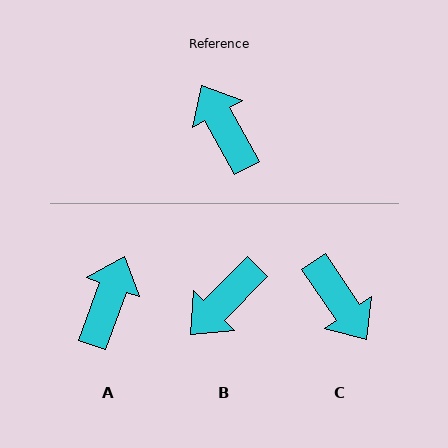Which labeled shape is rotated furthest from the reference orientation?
C, about 175 degrees away.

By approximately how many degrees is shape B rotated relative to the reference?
Approximately 107 degrees counter-clockwise.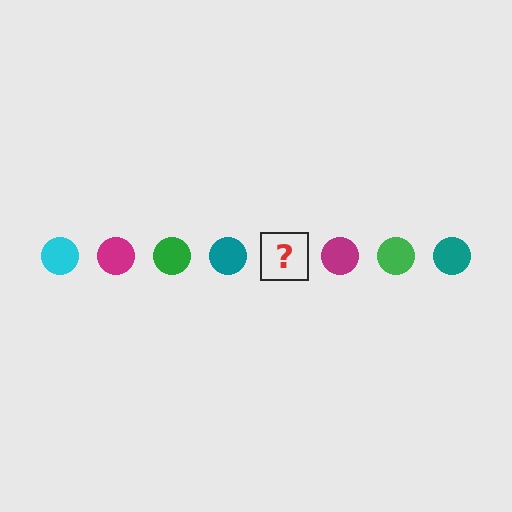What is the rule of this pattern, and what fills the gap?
The rule is that the pattern cycles through cyan, magenta, green, teal circles. The gap should be filled with a cyan circle.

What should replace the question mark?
The question mark should be replaced with a cyan circle.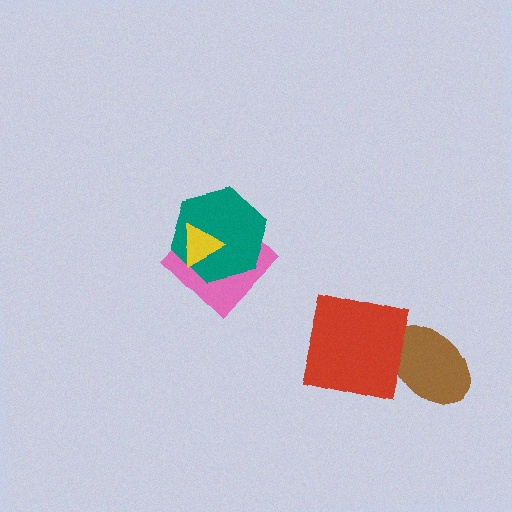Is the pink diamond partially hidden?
Yes, it is partially covered by another shape.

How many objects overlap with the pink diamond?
2 objects overlap with the pink diamond.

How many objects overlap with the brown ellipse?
1 object overlaps with the brown ellipse.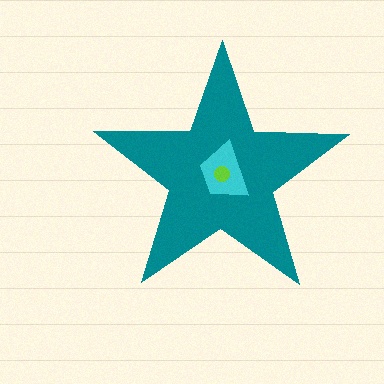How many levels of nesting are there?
3.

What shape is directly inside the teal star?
The cyan trapezoid.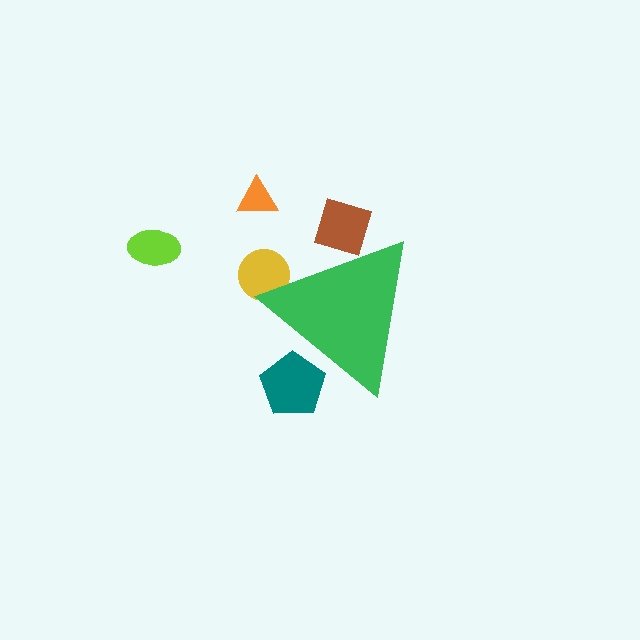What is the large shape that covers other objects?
A green triangle.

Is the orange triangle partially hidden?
No, the orange triangle is fully visible.